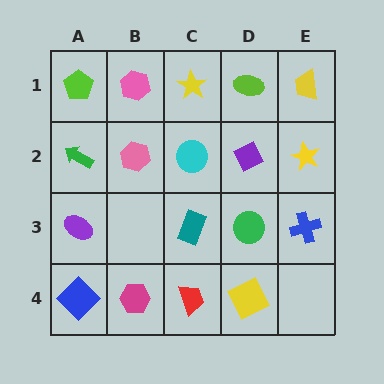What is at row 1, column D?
A lime ellipse.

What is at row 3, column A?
A purple ellipse.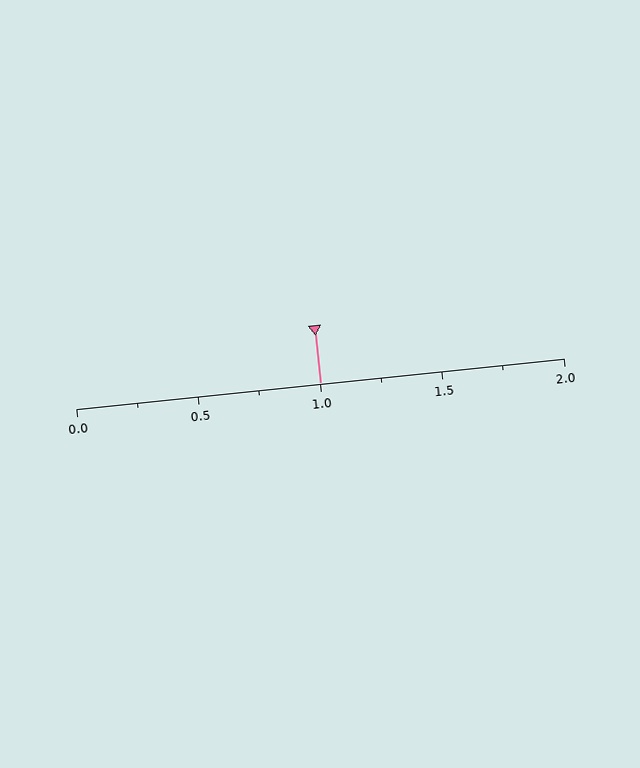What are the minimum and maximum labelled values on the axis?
The axis runs from 0.0 to 2.0.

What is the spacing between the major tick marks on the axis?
The major ticks are spaced 0.5 apart.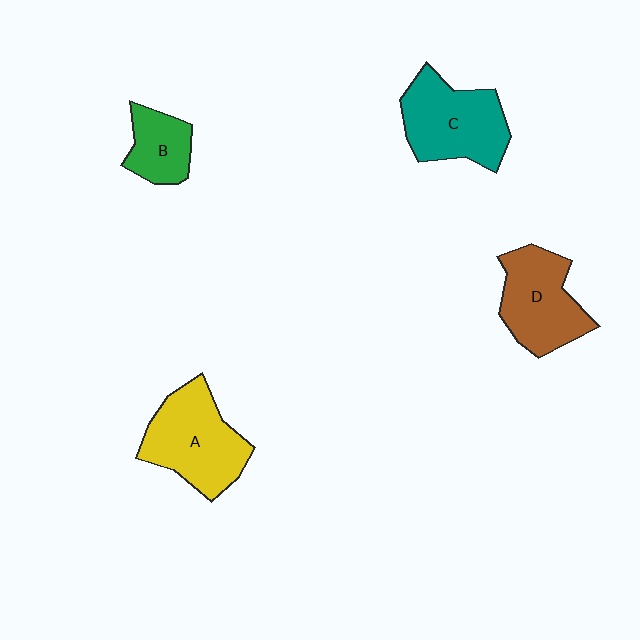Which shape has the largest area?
Shape A (yellow).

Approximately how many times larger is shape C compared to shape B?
Approximately 1.9 times.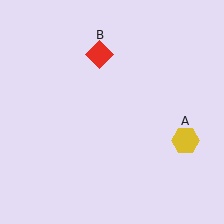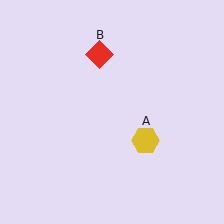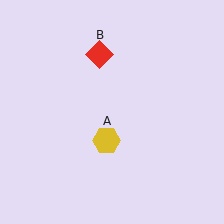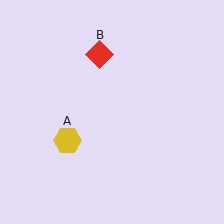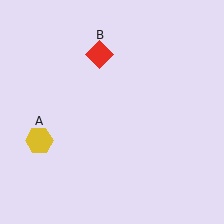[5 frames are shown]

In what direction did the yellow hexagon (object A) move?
The yellow hexagon (object A) moved left.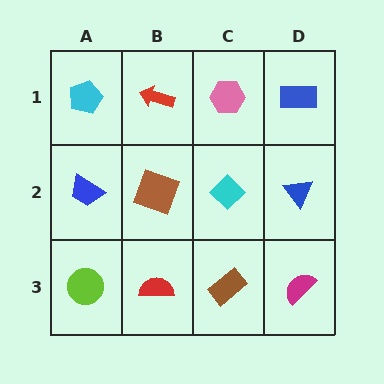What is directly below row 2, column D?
A magenta semicircle.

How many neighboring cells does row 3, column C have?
3.